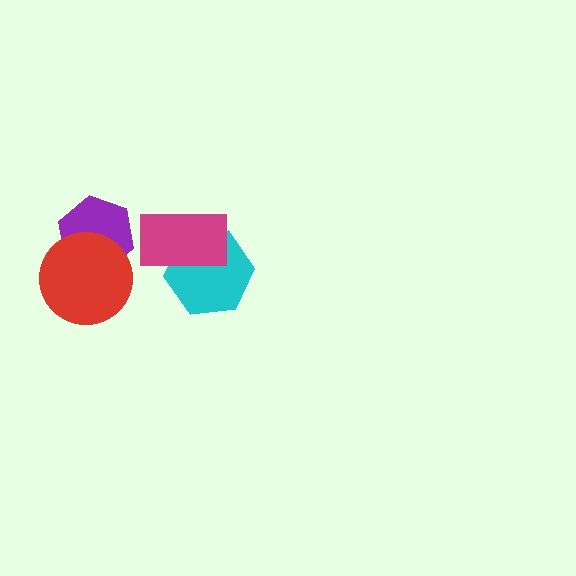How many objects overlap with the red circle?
1 object overlaps with the red circle.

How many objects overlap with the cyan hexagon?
1 object overlaps with the cyan hexagon.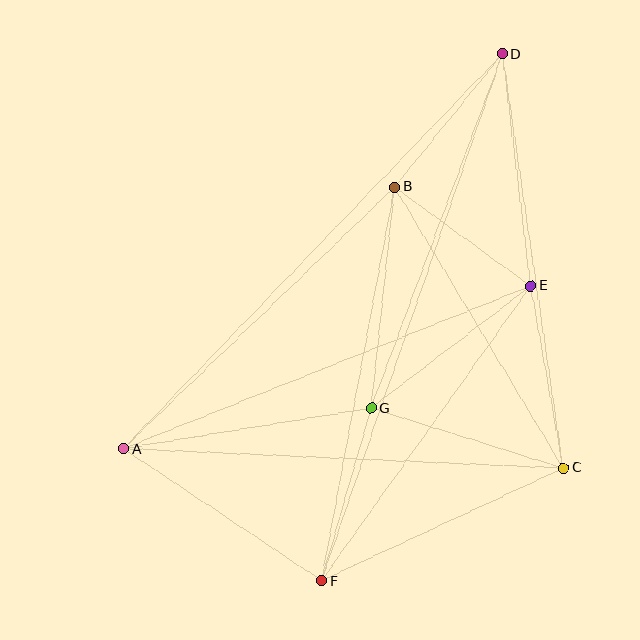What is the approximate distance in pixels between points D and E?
The distance between D and E is approximately 233 pixels.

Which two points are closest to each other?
Points B and E are closest to each other.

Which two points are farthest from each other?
Points D and F are farthest from each other.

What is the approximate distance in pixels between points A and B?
The distance between A and B is approximately 377 pixels.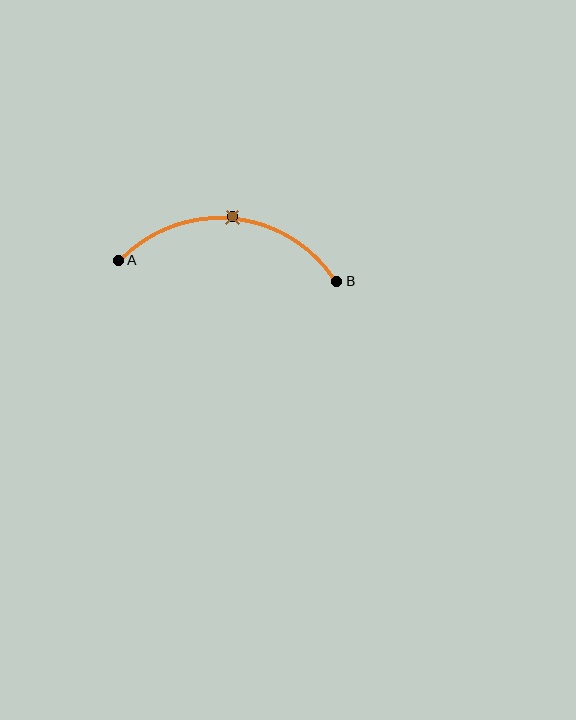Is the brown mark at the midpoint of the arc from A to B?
Yes. The brown mark lies on the arc at equal arc-length from both A and B — it is the arc midpoint.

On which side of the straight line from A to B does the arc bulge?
The arc bulges above the straight line connecting A and B.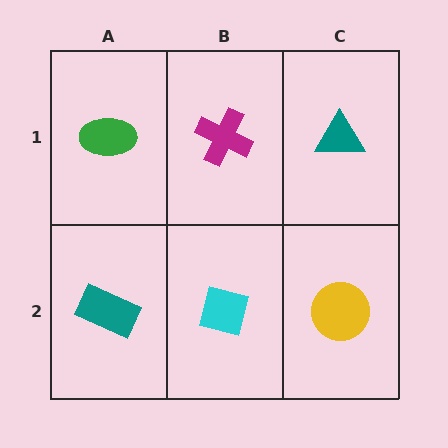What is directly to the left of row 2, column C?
A cyan square.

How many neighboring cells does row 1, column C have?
2.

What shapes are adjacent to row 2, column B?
A magenta cross (row 1, column B), a teal rectangle (row 2, column A), a yellow circle (row 2, column C).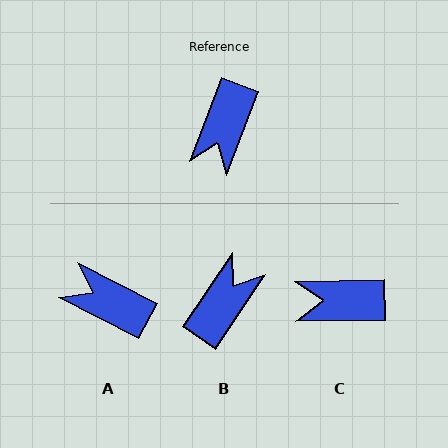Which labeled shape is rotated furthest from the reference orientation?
B, about 167 degrees away.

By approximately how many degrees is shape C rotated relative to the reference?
Approximately 68 degrees clockwise.